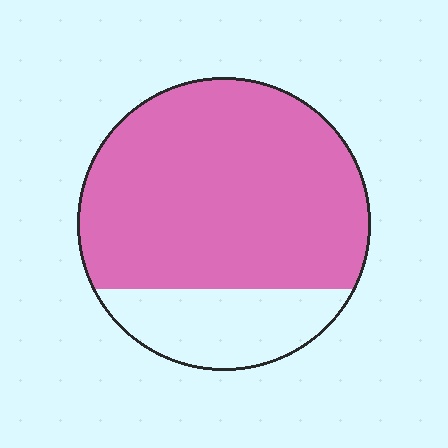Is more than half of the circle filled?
Yes.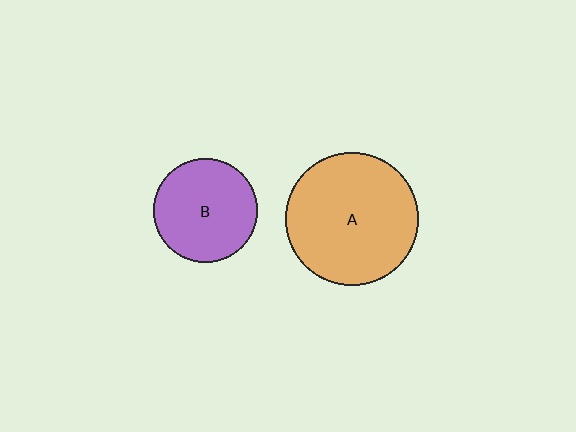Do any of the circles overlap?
No, none of the circles overlap.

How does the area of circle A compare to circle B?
Approximately 1.6 times.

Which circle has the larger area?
Circle A (orange).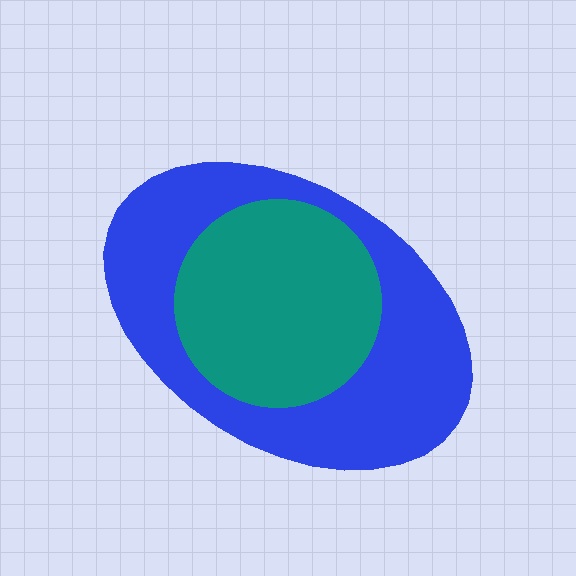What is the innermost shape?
The teal circle.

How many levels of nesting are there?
2.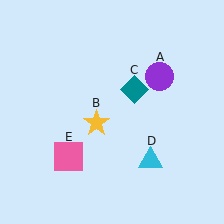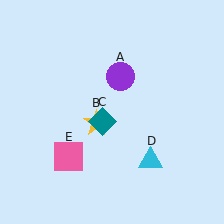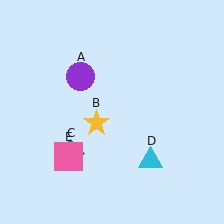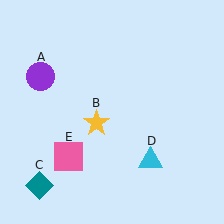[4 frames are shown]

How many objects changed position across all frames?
2 objects changed position: purple circle (object A), teal diamond (object C).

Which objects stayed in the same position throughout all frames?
Yellow star (object B) and cyan triangle (object D) and pink square (object E) remained stationary.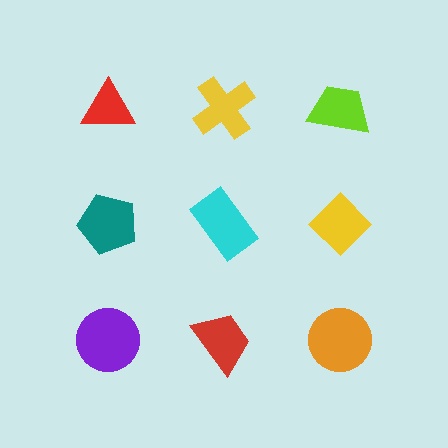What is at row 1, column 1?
A red triangle.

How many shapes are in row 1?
3 shapes.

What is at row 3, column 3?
An orange circle.